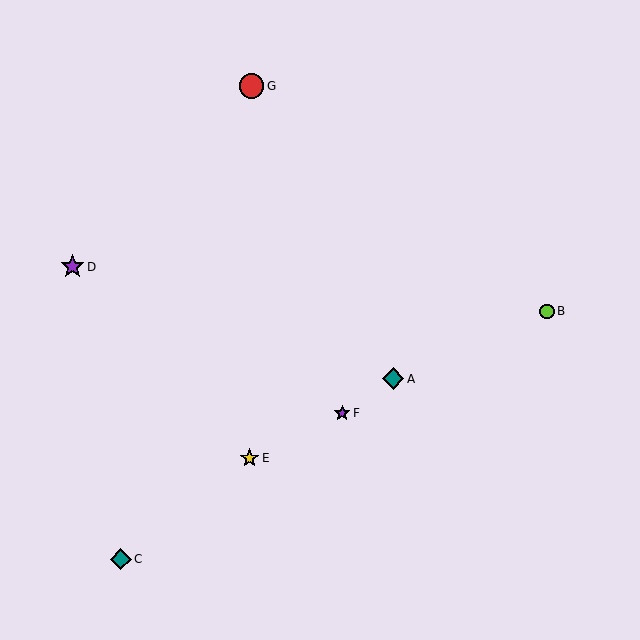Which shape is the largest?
The red circle (labeled G) is the largest.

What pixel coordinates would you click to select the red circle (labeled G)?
Click at (252, 86) to select the red circle G.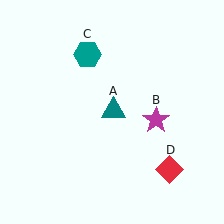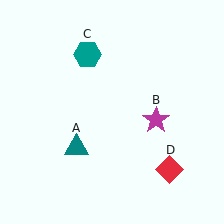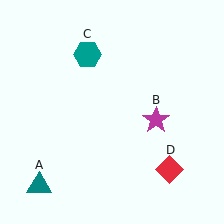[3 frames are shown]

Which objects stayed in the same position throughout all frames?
Magenta star (object B) and teal hexagon (object C) and red diamond (object D) remained stationary.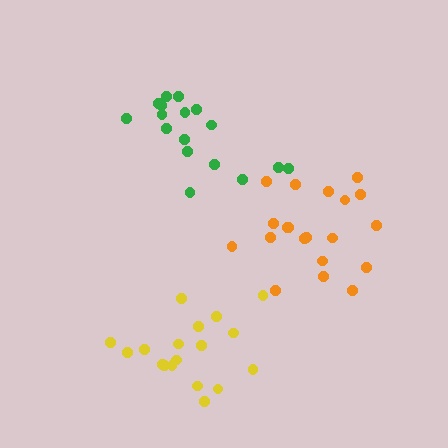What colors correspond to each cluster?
The clusters are colored: orange, green, yellow.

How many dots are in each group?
Group 1: 20 dots, Group 2: 17 dots, Group 3: 18 dots (55 total).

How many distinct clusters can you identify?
There are 3 distinct clusters.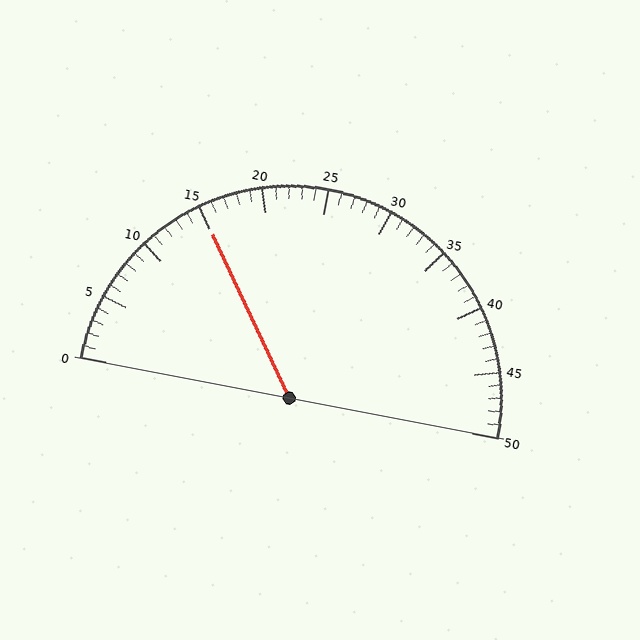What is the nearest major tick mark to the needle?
The nearest major tick mark is 15.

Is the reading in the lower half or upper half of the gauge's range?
The reading is in the lower half of the range (0 to 50).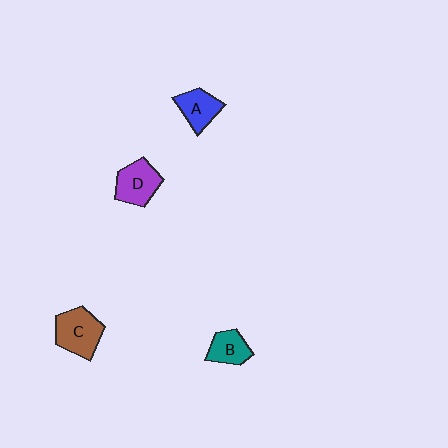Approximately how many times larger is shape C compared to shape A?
Approximately 1.4 times.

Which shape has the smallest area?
Shape B (teal).